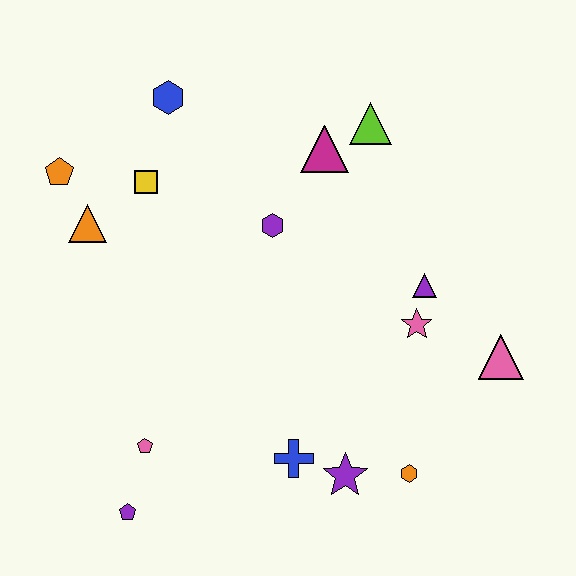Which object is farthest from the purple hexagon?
The purple pentagon is farthest from the purple hexagon.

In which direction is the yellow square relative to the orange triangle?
The yellow square is to the right of the orange triangle.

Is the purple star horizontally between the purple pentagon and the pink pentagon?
No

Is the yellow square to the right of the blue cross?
No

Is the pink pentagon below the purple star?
No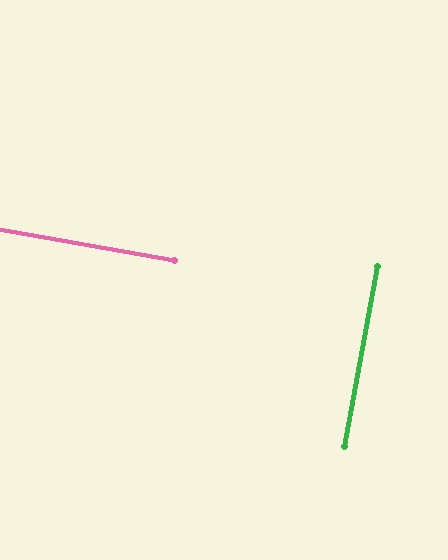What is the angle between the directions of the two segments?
Approximately 90 degrees.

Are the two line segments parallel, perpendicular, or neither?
Perpendicular — they meet at approximately 90°.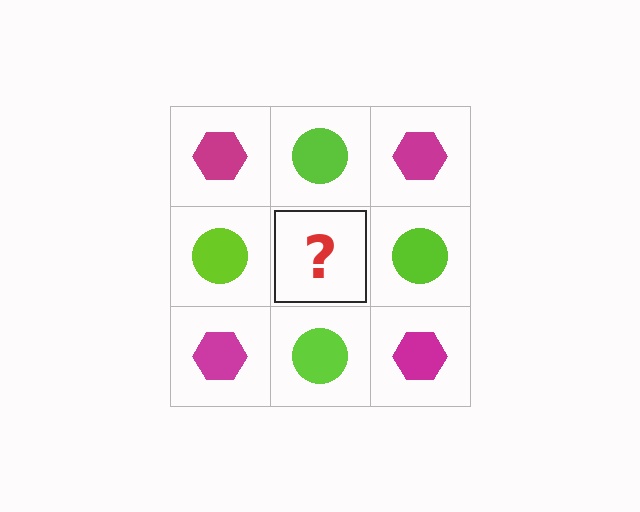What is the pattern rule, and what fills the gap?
The rule is that it alternates magenta hexagon and lime circle in a checkerboard pattern. The gap should be filled with a magenta hexagon.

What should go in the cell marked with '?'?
The missing cell should contain a magenta hexagon.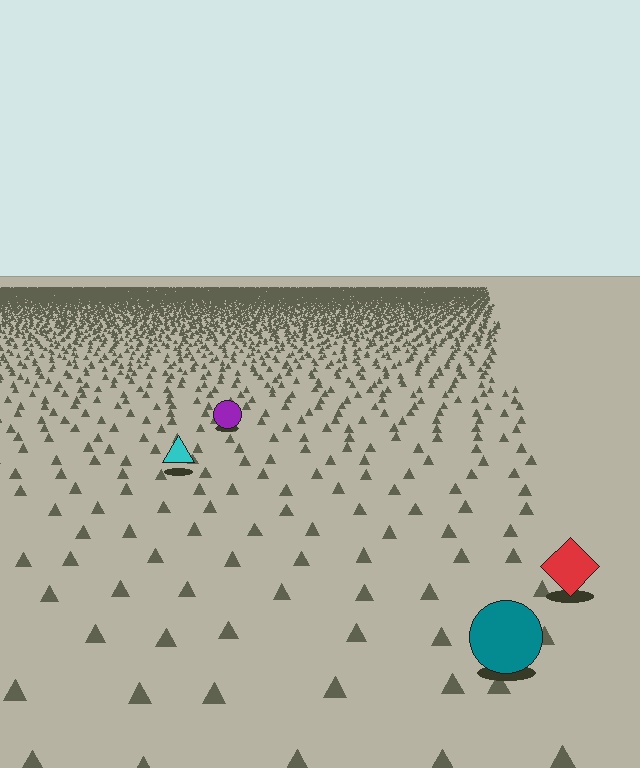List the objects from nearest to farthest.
From nearest to farthest: the teal circle, the red diamond, the cyan triangle, the purple circle.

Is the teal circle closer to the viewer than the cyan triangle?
Yes. The teal circle is closer — you can tell from the texture gradient: the ground texture is coarser near it.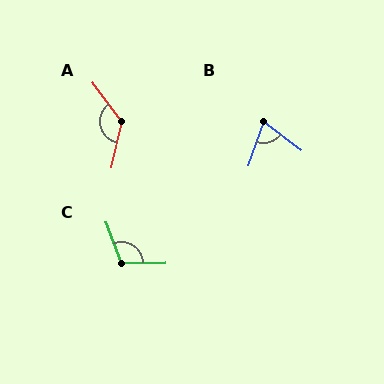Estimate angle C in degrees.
Approximately 110 degrees.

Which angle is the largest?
A, at approximately 131 degrees.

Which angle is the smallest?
B, at approximately 73 degrees.